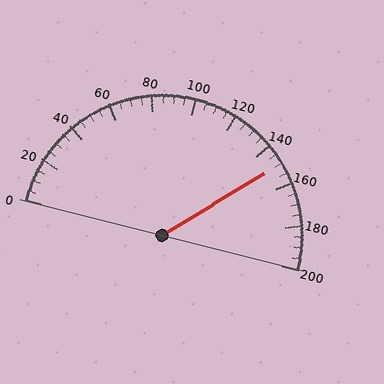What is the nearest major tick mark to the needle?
The nearest major tick mark is 160.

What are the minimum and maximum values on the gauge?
The gauge ranges from 0 to 200.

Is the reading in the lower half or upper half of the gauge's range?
The reading is in the upper half of the range (0 to 200).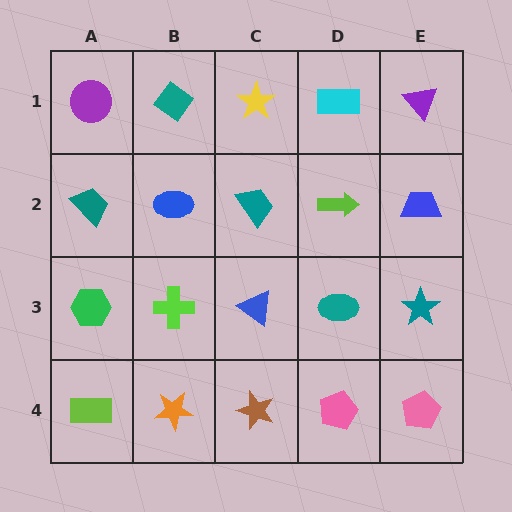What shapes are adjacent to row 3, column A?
A teal trapezoid (row 2, column A), a lime rectangle (row 4, column A), a lime cross (row 3, column B).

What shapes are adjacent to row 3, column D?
A lime arrow (row 2, column D), a pink pentagon (row 4, column D), a blue triangle (row 3, column C), a teal star (row 3, column E).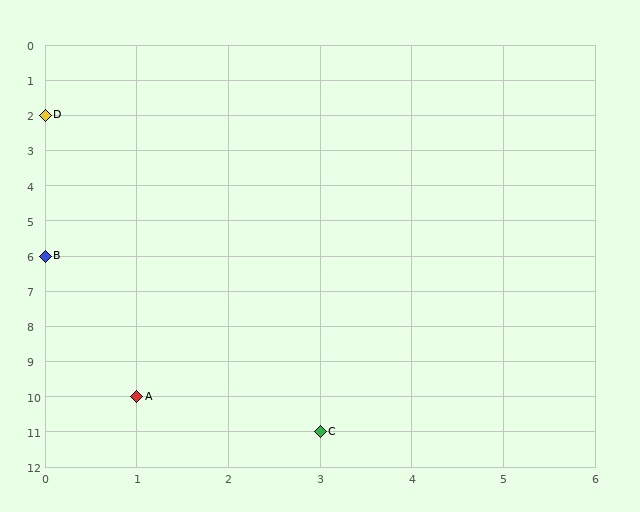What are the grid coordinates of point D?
Point D is at grid coordinates (0, 2).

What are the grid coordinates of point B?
Point B is at grid coordinates (0, 6).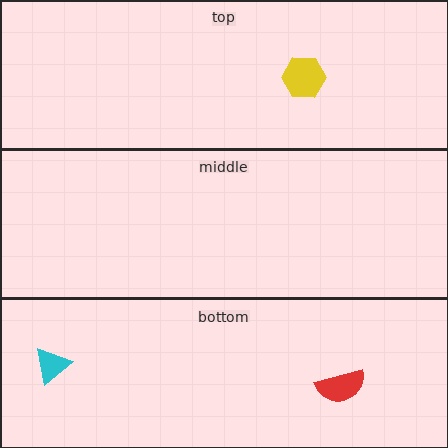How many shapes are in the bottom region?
2.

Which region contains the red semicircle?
The bottom region.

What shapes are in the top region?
The yellow hexagon.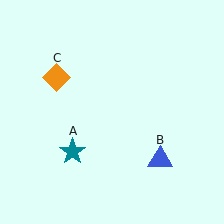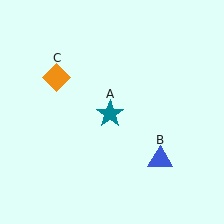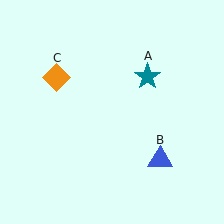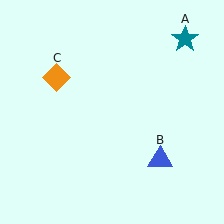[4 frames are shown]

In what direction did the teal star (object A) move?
The teal star (object A) moved up and to the right.